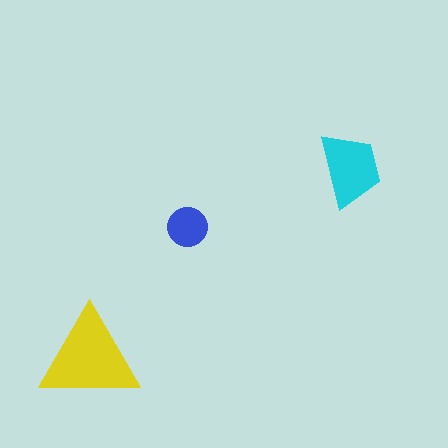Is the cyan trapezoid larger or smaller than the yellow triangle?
Smaller.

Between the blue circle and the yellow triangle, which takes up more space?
The yellow triangle.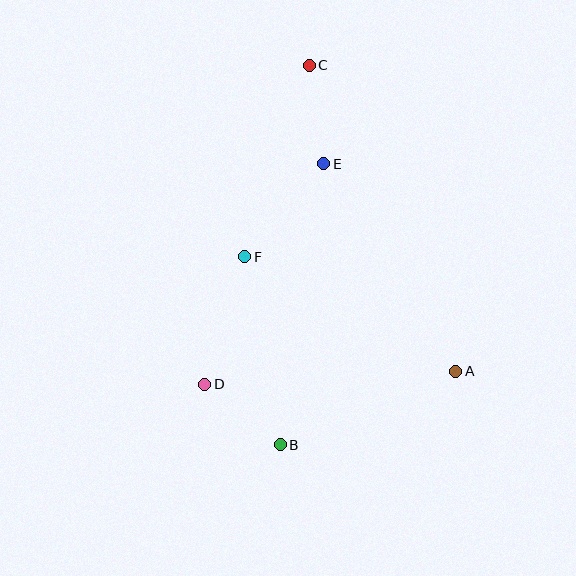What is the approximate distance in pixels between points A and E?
The distance between A and E is approximately 246 pixels.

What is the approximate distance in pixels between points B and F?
The distance between B and F is approximately 192 pixels.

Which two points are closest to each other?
Points B and D are closest to each other.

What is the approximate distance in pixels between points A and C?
The distance between A and C is approximately 339 pixels.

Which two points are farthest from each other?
Points B and C are farthest from each other.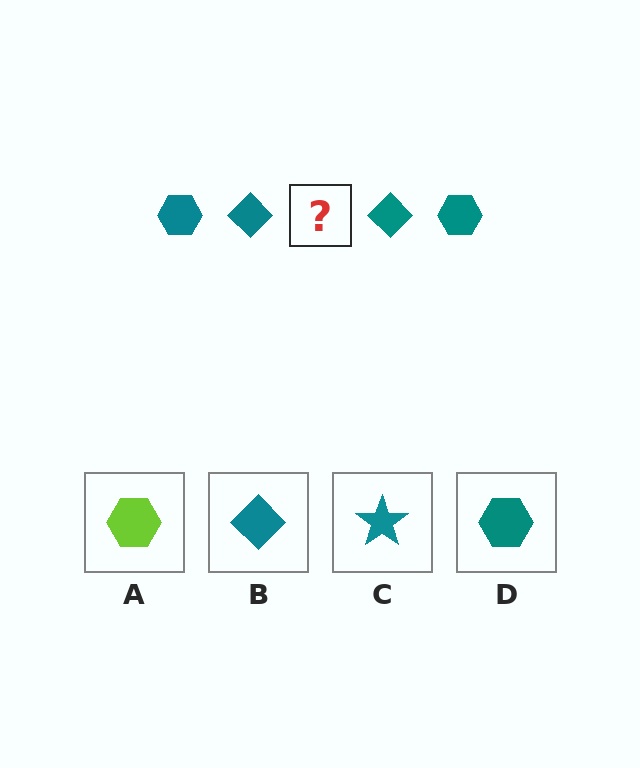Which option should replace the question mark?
Option D.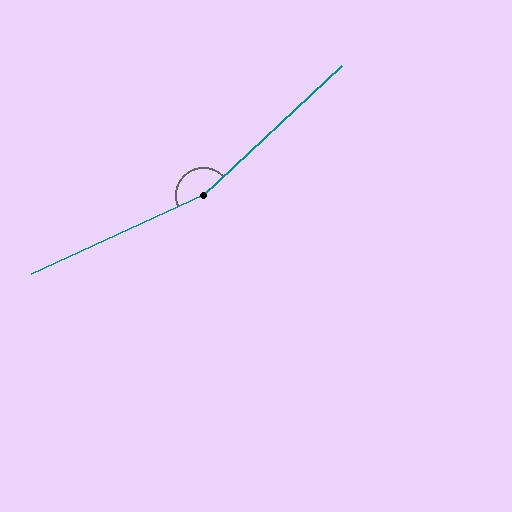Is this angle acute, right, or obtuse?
It is obtuse.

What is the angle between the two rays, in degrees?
Approximately 162 degrees.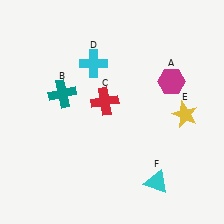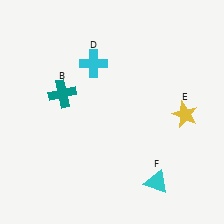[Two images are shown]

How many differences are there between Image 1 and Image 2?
There are 2 differences between the two images.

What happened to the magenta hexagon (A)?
The magenta hexagon (A) was removed in Image 2. It was in the top-right area of Image 1.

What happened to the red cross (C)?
The red cross (C) was removed in Image 2. It was in the top-left area of Image 1.